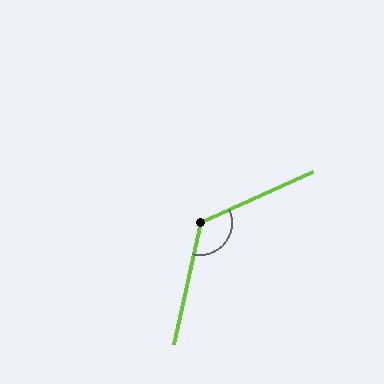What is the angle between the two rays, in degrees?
Approximately 127 degrees.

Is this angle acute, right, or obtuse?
It is obtuse.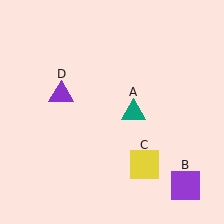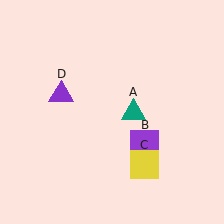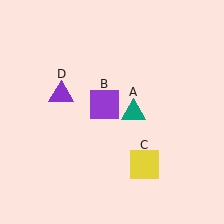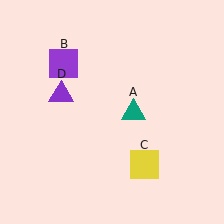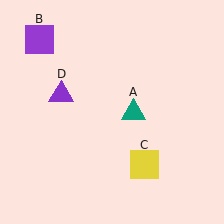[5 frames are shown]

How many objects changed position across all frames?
1 object changed position: purple square (object B).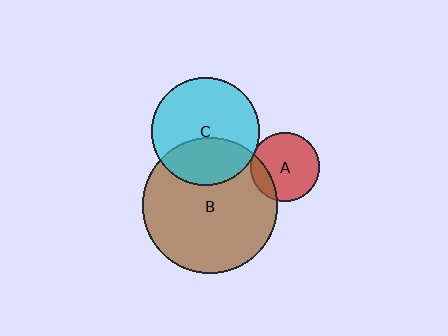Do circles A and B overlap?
Yes.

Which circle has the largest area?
Circle B (brown).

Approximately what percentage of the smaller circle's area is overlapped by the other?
Approximately 15%.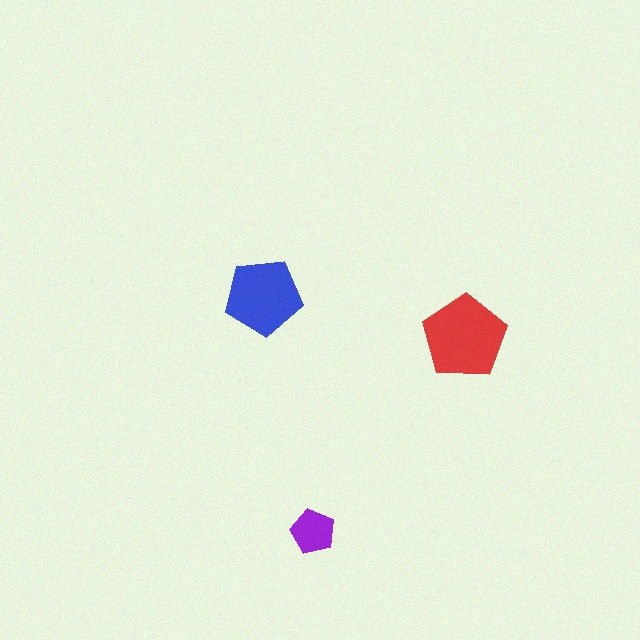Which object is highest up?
The blue pentagon is topmost.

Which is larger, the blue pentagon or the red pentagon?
The red one.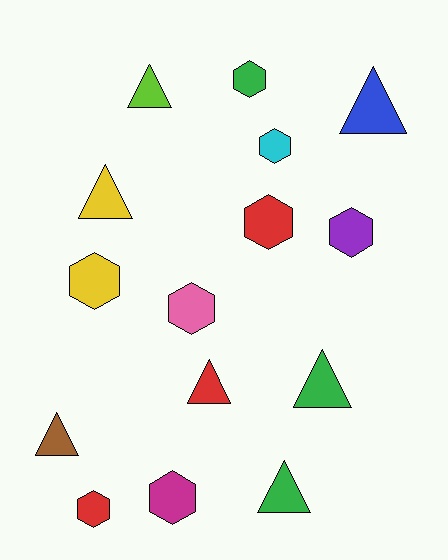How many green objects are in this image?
There are 3 green objects.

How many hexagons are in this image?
There are 8 hexagons.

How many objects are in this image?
There are 15 objects.